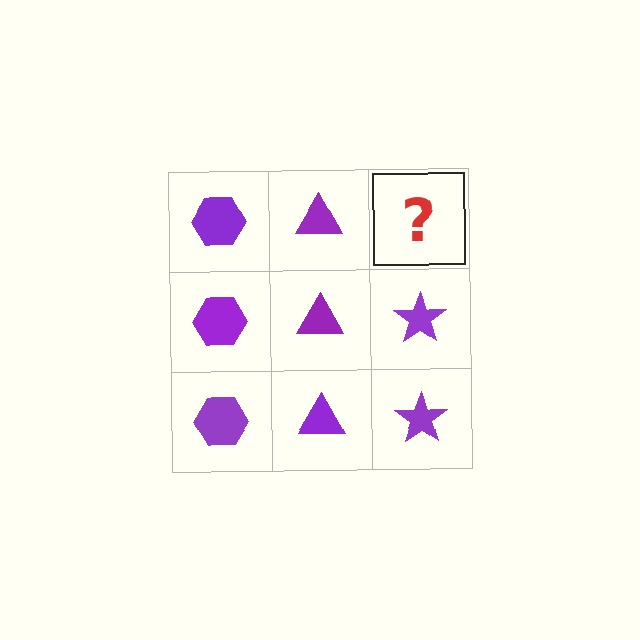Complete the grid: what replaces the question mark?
The question mark should be replaced with a purple star.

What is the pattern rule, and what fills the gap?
The rule is that each column has a consistent shape. The gap should be filled with a purple star.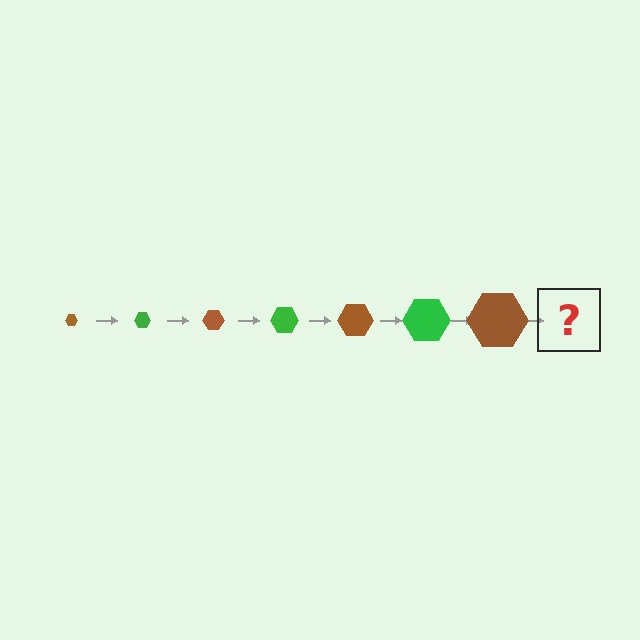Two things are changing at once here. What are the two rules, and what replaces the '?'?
The two rules are that the hexagon grows larger each step and the color cycles through brown and green. The '?' should be a green hexagon, larger than the previous one.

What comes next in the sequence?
The next element should be a green hexagon, larger than the previous one.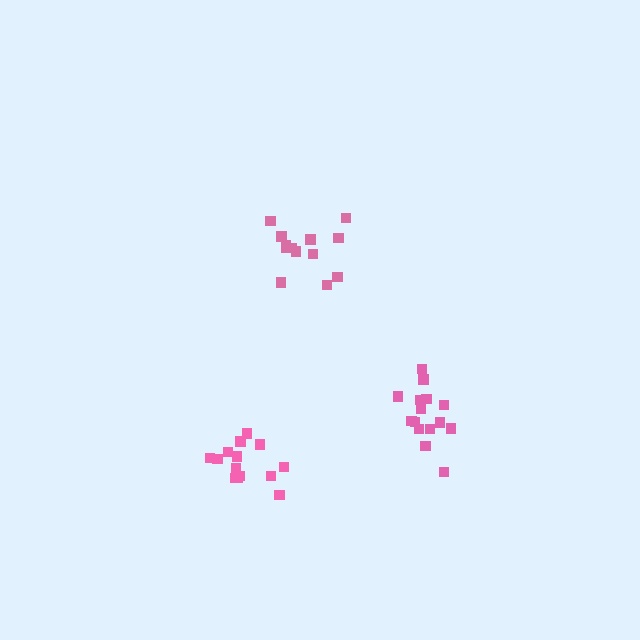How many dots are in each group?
Group 1: 13 dots, Group 2: 15 dots, Group 3: 14 dots (42 total).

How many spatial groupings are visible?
There are 3 spatial groupings.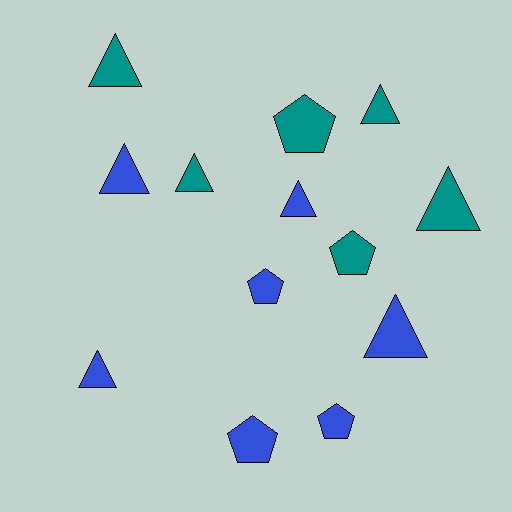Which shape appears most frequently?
Triangle, with 8 objects.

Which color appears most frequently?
Blue, with 7 objects.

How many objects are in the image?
There are 13 objects.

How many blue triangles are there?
There are 4 blue triangles.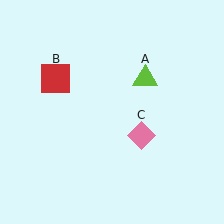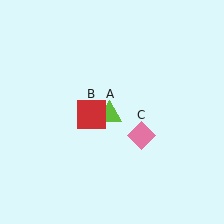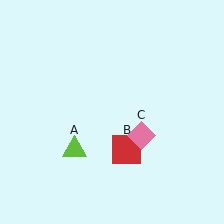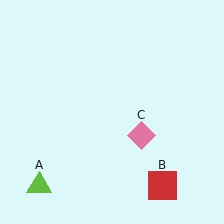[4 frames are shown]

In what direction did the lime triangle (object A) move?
The lime triangle (object A) moved down and to the left.